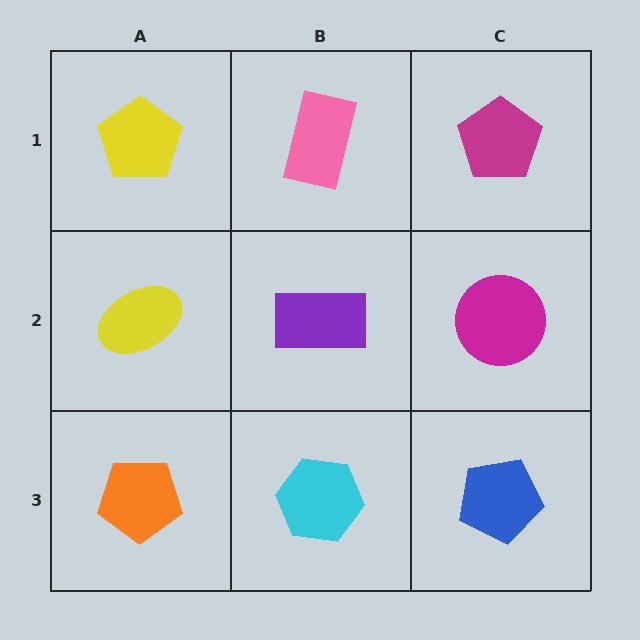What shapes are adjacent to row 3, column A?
A yellow ellipse (row 2, column A), a cyan hexagon (row 3, column B).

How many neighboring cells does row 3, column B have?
3.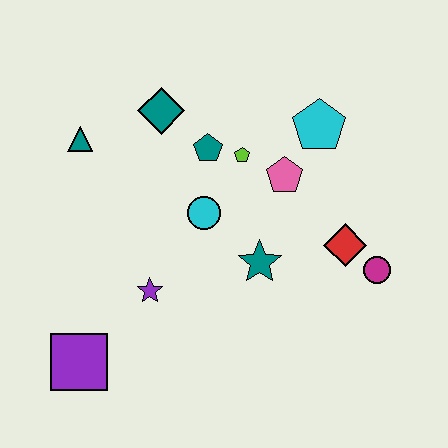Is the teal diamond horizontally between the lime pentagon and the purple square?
Yes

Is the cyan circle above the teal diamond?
No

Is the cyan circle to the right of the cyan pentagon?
No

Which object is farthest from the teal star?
The teal triangle is farthest from the teal star.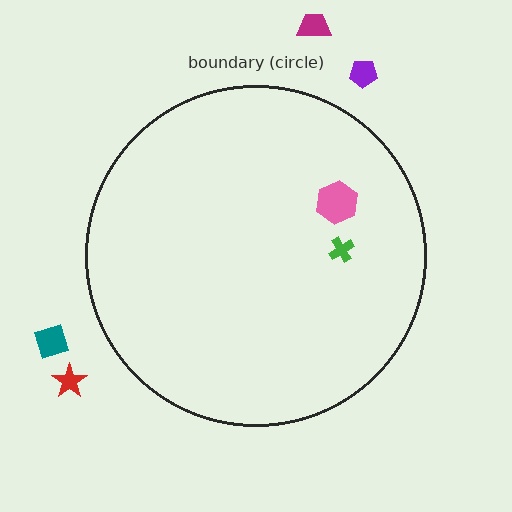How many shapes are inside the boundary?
2 inside, 4 outside.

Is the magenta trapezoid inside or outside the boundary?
Outside.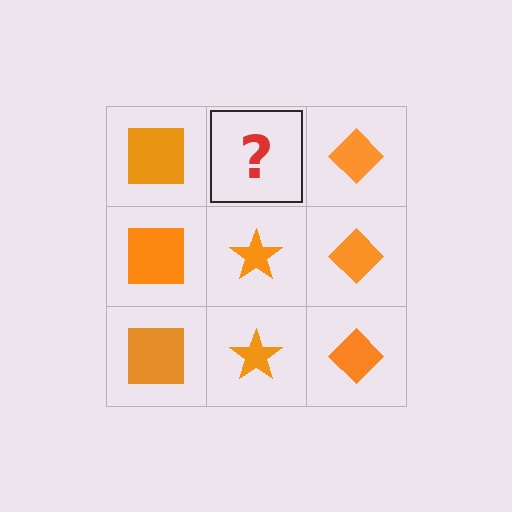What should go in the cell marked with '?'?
The missing cell should contain an orange star.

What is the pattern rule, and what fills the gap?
The rule is that each column has a consistent shape. The gap should be filled with an orange star.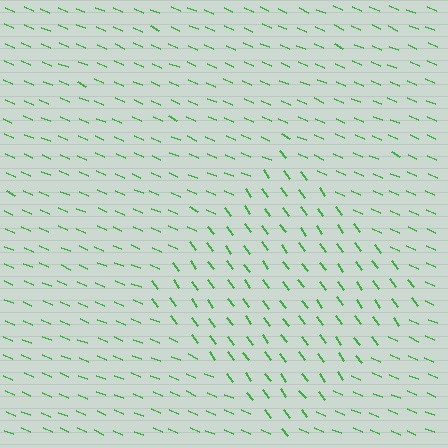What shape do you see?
I see a diamond.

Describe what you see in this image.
The image is filled with small green line segments. A diamond region in the image has lines oriented differently from the surrounding lines, creating a visible texture boundary.